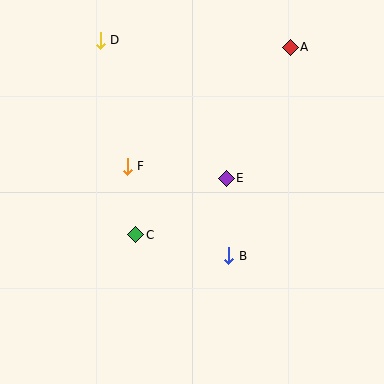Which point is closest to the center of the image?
Point E at (226, 178) is closest to the center.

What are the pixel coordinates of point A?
Point A is at (290, 47).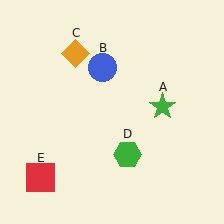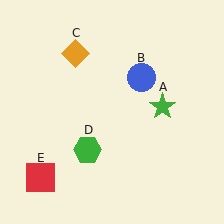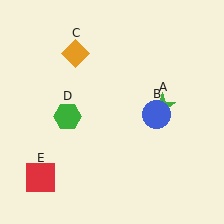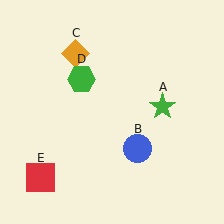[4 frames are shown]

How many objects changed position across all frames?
2 objects changed position: blue circle (object B), green hexagon (object D).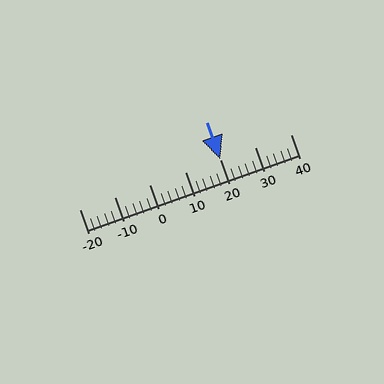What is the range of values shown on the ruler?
The ruler shows values from -20 to 40.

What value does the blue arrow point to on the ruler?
The blue arrow points to approximately 20.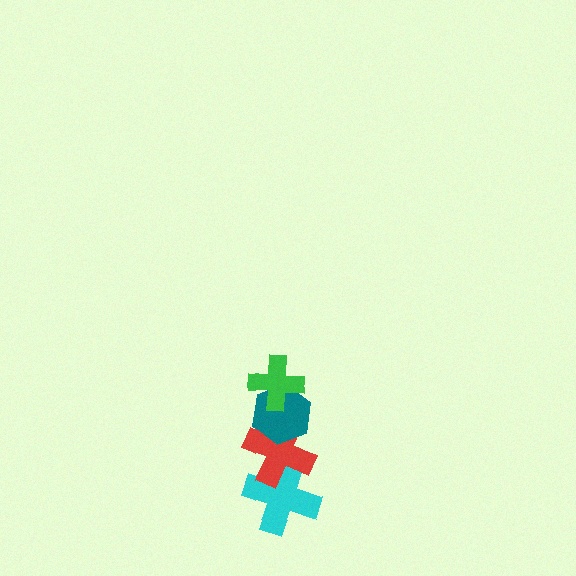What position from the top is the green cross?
The green cross is 1st from the top.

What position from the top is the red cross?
The red cross is 3rd from the top.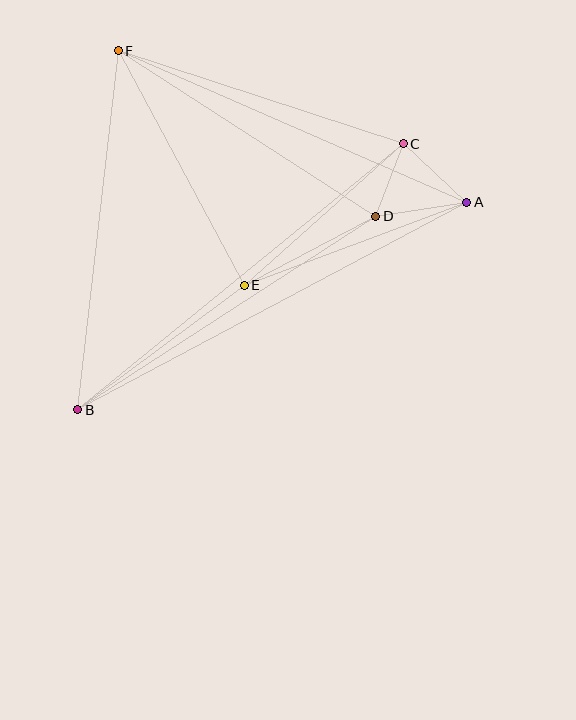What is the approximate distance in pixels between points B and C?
The distance between B and C is approximately 421 pixels.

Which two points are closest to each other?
Points C and D are closest to each other.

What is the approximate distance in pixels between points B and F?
The distance between B and F is approximately 361 pixels.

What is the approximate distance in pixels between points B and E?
The distance between B and E is approximately 208 pixels.